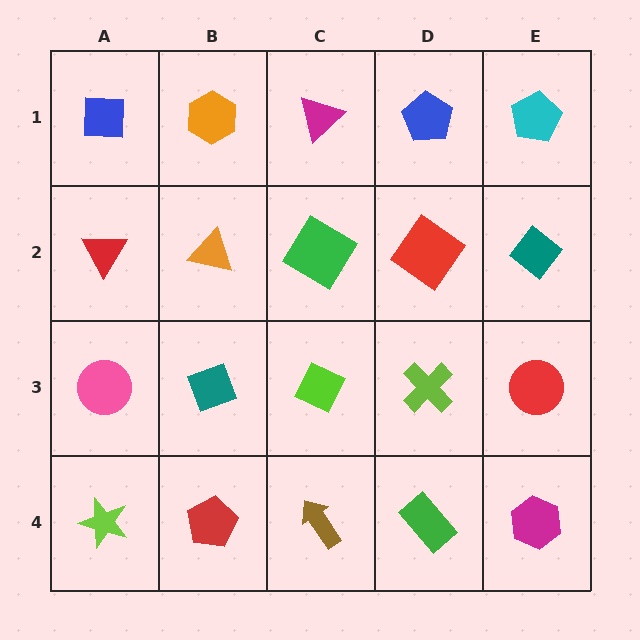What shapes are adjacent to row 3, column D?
A red diamond (row 2, column D), a green rectangle (row 4, column D), a lime diamond (row 3, column C), a red circle (row 3, column E).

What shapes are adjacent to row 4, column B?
A teal diamond (row 3, column B), a lime star (row 4, column A), a brown arrow (row 4, column C).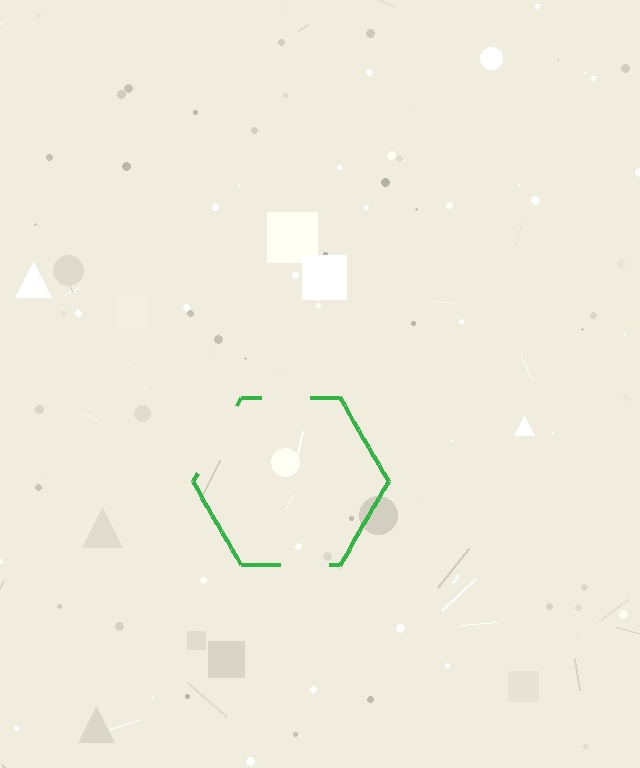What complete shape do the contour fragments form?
The contour fragments form a hexagon.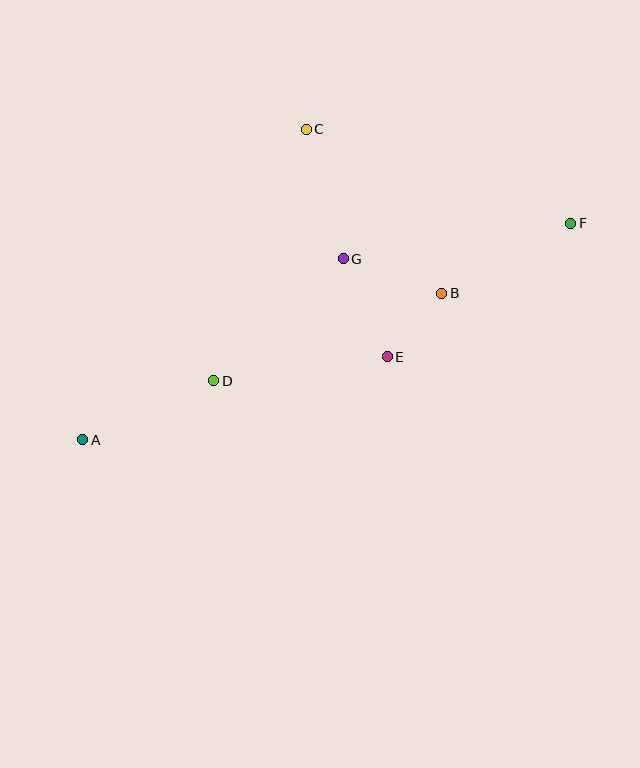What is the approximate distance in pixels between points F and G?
The distance between F and G is approximately 230 pixels.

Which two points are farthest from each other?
Points A and F are farthest from each other.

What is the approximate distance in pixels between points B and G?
The distance between B and G is approximately 104 pixels.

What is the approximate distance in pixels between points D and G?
The distance between D and G is approximately 178 pixels.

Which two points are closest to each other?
Points B and E are closest to each other.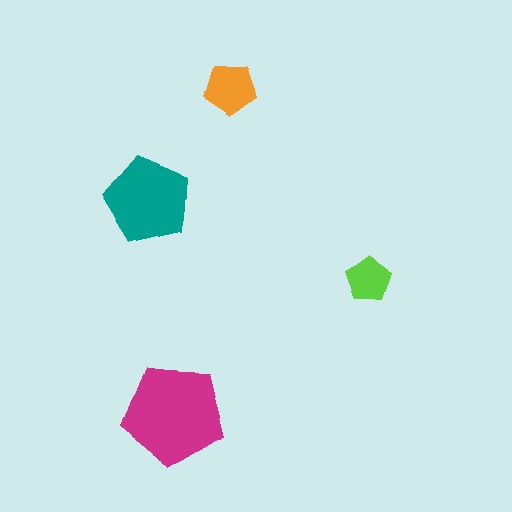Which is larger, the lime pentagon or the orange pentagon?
The orange one.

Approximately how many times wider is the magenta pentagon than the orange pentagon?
About 2 times wider.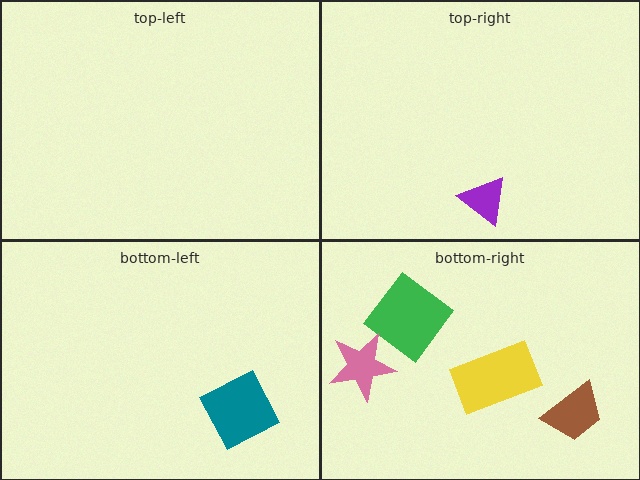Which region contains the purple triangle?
The top-right region.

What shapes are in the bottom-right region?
The yellow rectangle, the green diamond, the pink star, the brown trapezoid.